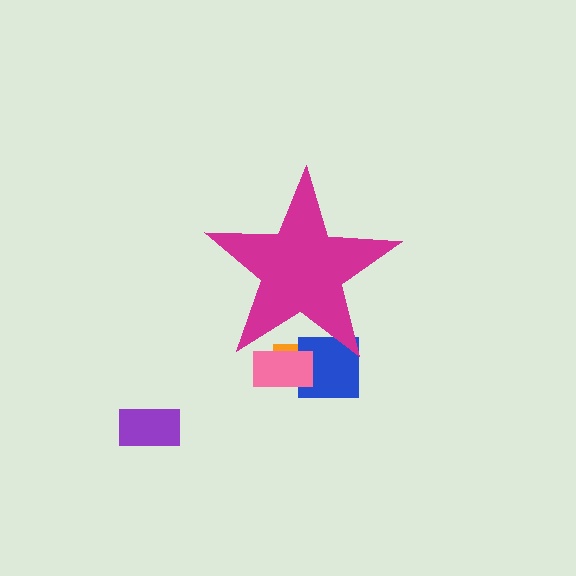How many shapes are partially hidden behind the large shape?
3 shapes are partially hidden.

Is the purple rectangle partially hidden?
No, the purple rectangle is fully visible.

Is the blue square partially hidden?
Yes, the blue square is partially hidden behind the magenta star.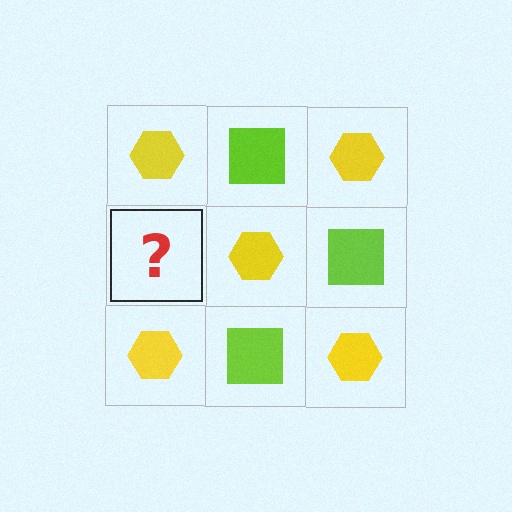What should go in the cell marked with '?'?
The missing cell should contain a lime square.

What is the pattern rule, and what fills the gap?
The rule is that it alternates yellow hexagon and lime square in a checkerboard pattern. The gap should be filled with a lime square.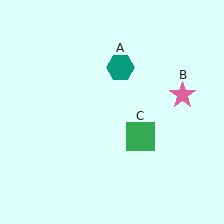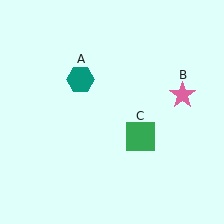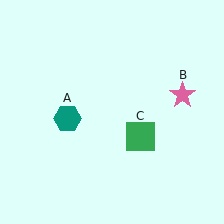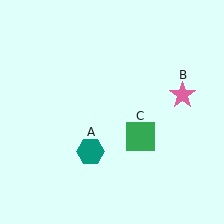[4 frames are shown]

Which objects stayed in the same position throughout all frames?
Pink star (object B) and green square (object C) remained stationary.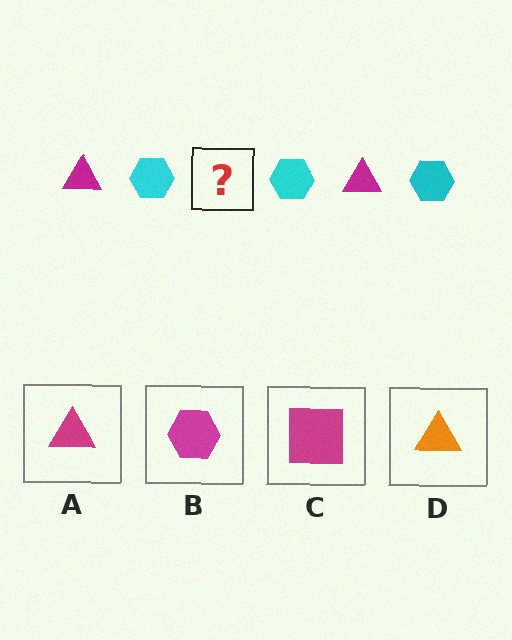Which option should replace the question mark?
Option A.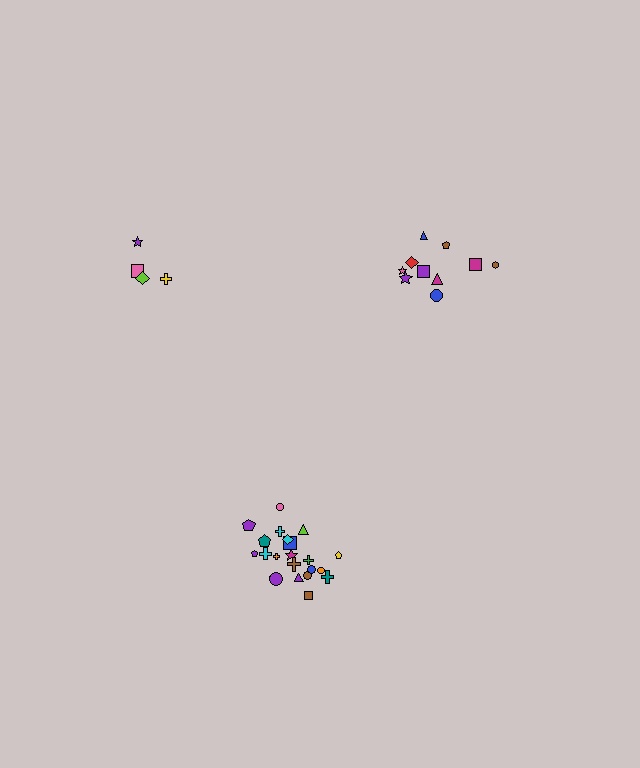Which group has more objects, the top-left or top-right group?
The top-right group.